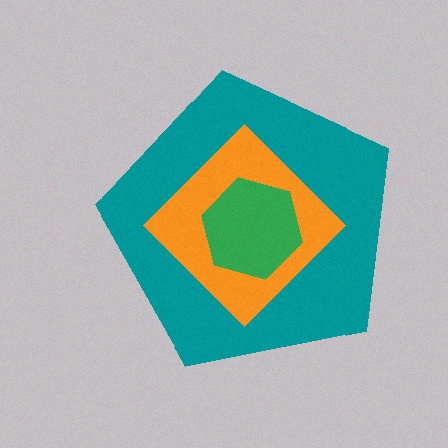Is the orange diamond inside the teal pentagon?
Yes.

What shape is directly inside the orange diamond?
The green hexagon.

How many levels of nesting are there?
3.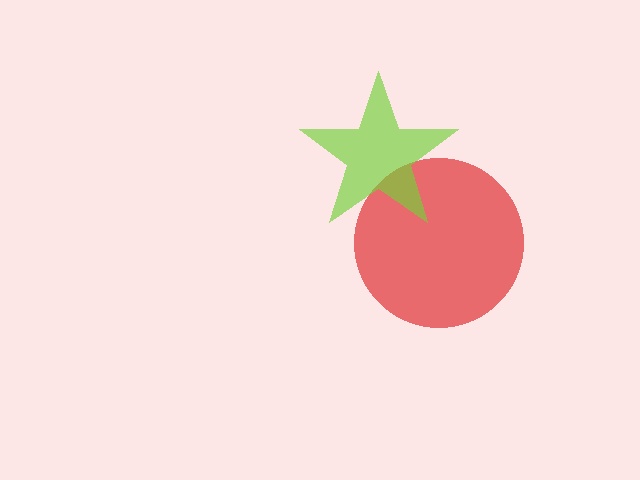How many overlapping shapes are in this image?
There are 2 overlapping shapes in the image.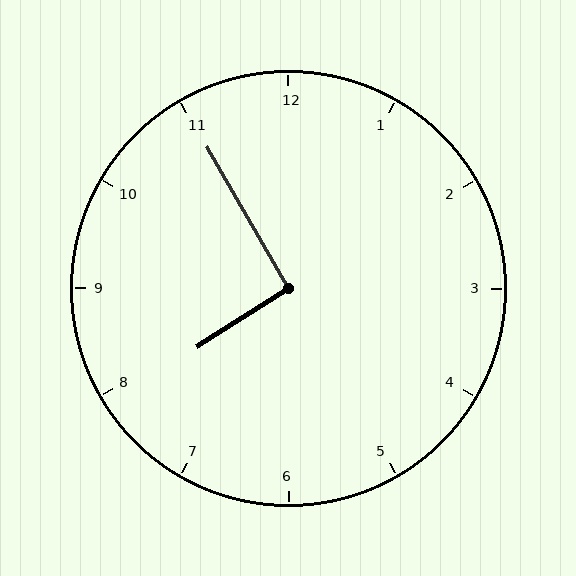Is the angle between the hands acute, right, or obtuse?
It is right.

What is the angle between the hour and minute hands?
Approximately 92 degrees.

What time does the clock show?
7:55.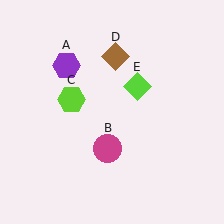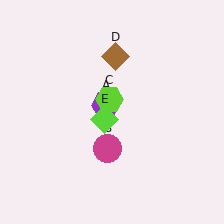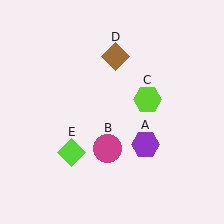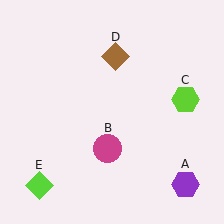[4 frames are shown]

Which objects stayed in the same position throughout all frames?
Magenta circle (object B) and brown diamond (object D) remained stationary.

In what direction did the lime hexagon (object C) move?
The lime hexagon (object C) moved right.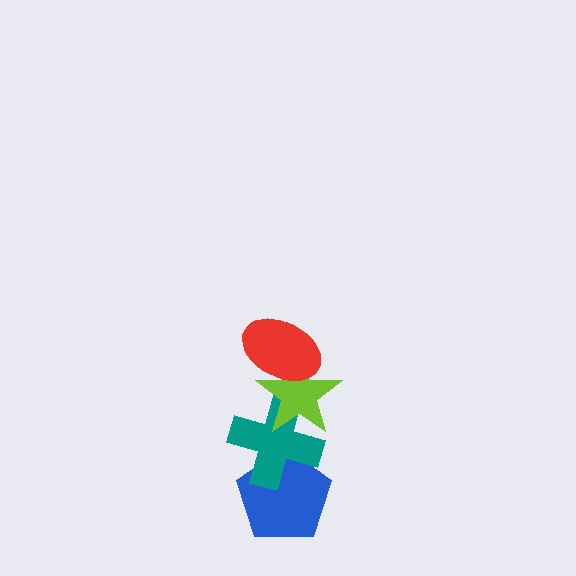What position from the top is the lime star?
The lime star is 2nd from the top.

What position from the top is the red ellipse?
The red ellipse is 1st from the top.